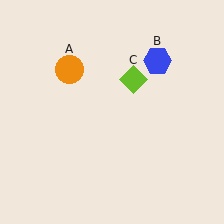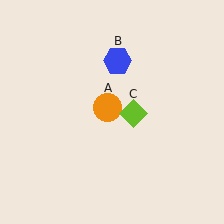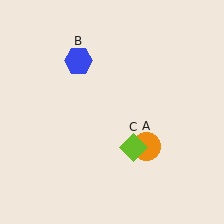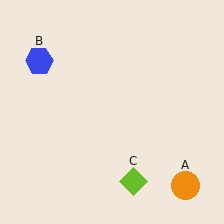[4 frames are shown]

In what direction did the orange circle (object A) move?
The orange circle (object A) moved down and to the right.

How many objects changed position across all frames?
3 objects changed position: orange circle (object A), blue hexagon (object B), lime diamond (object C).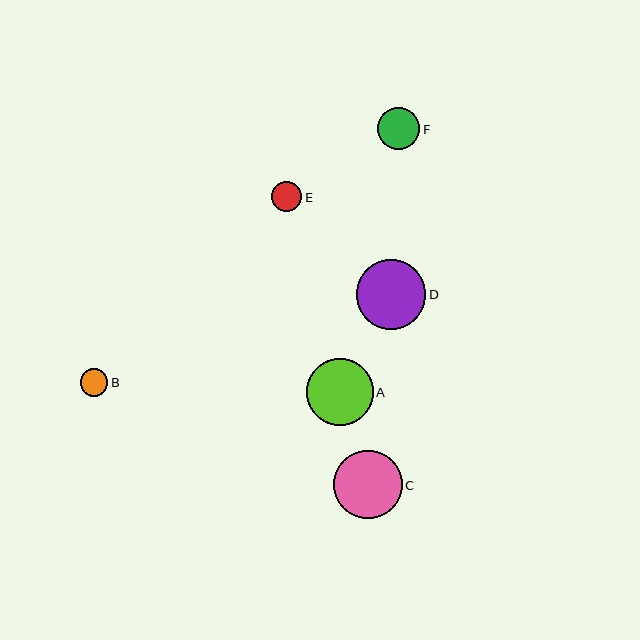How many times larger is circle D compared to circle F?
Circle D is approximately 1.7 times the size of circle F.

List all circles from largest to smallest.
From largest to smallest: D, C, A, F, E, B.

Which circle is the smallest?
Circle B is the smallest with a size of approximately 27 pixels.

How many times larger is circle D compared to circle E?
Circle D is approximately 2.3 times the size of circle E.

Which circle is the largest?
Circle D is the largest with a size of approximately 70 pixels.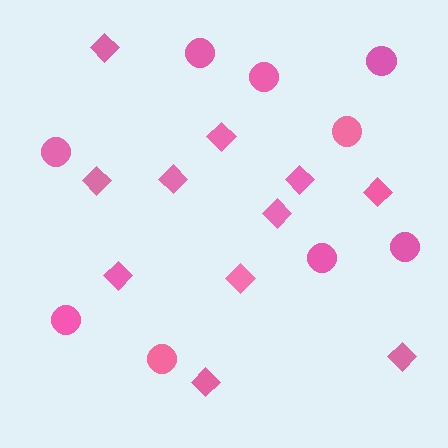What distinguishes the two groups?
There are 2 groups: one group of diamonds (11) and one group of circles (9).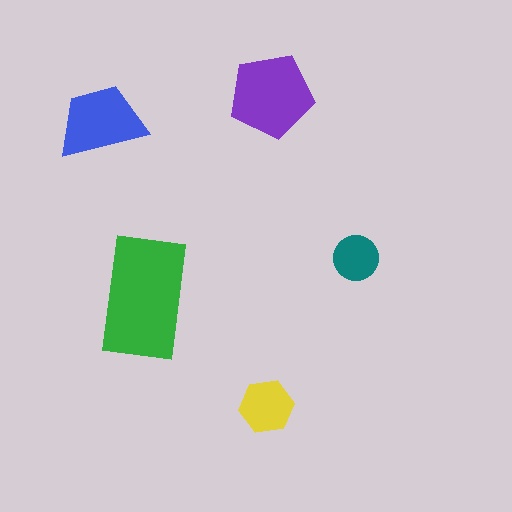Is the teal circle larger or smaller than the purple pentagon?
Smaller.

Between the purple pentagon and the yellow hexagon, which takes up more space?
The purple pentagon.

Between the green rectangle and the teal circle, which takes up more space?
The green rectangle.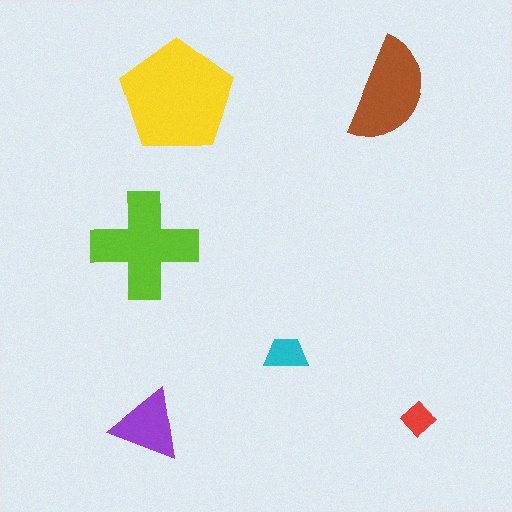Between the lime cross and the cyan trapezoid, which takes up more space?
The lime cross.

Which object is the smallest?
The red diamond.